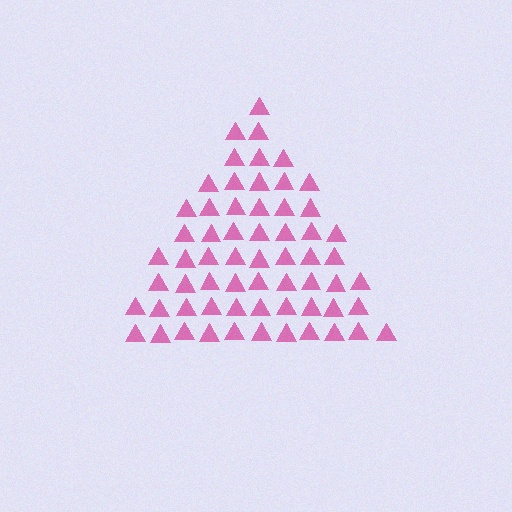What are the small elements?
The small elements are triangles.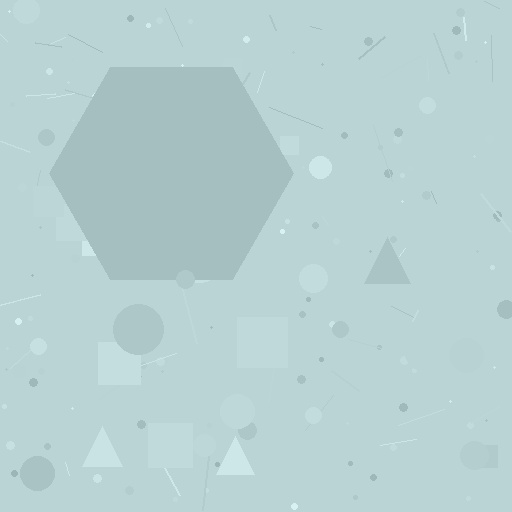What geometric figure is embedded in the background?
A hexagon is embedded in the background.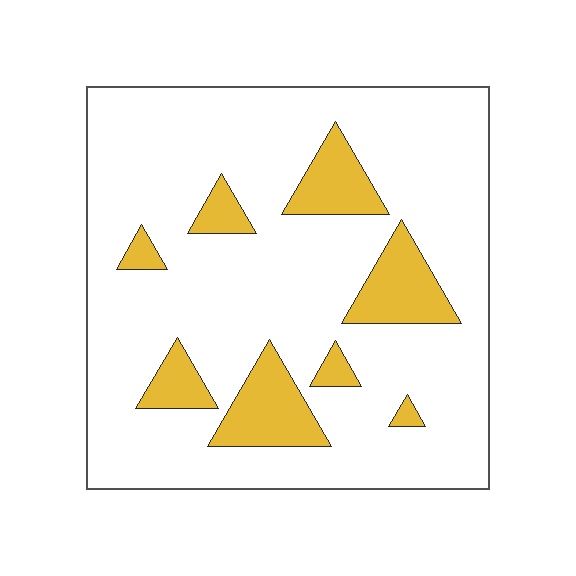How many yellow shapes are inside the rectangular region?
8.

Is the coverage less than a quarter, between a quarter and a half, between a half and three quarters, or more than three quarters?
Less than a quarter.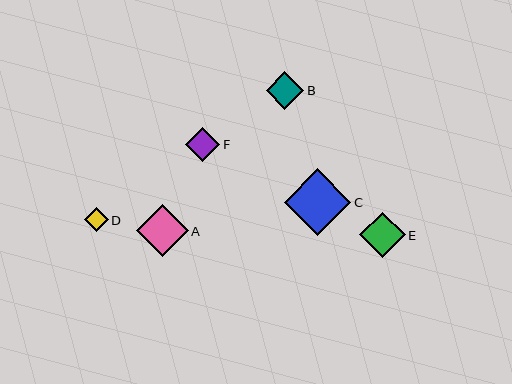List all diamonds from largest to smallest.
From largest to smallest: C, A, E, B, F, D.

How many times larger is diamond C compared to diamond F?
Diamond C is approximately 2.0 times the size of diamond F.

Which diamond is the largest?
Diamond C is the largest with a size of approximately 67 pixels.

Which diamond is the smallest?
Diamond D is the smallest with a size of approximately 24 pixels.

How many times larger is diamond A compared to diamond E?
Diamond A is approximately 1.1 times the size of diamond E.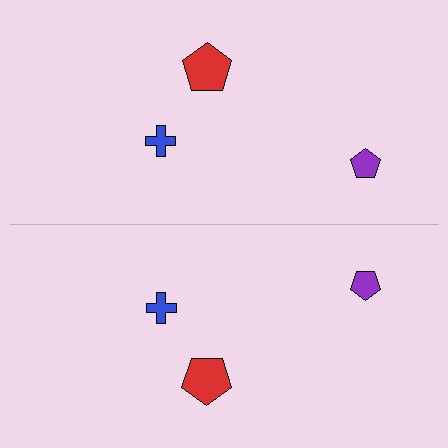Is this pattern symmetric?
Yes, this pattern has bilateral (reflection) symmetry.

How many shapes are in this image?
There are 6 shapes in this image.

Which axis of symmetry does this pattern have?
The pattern has a horizontal axis of symmetry running through the center of the image.